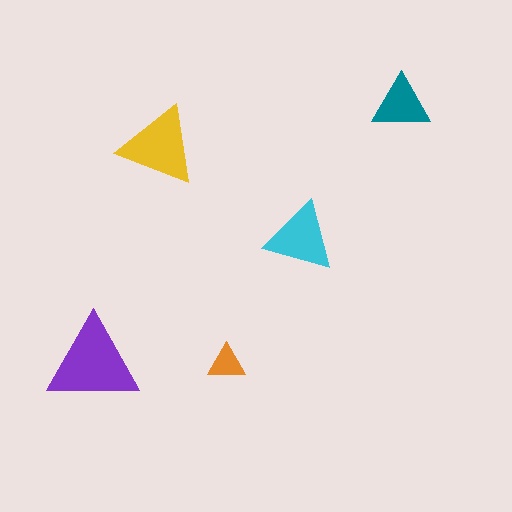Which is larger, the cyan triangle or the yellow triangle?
The yellow one.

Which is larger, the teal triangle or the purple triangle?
The purple one.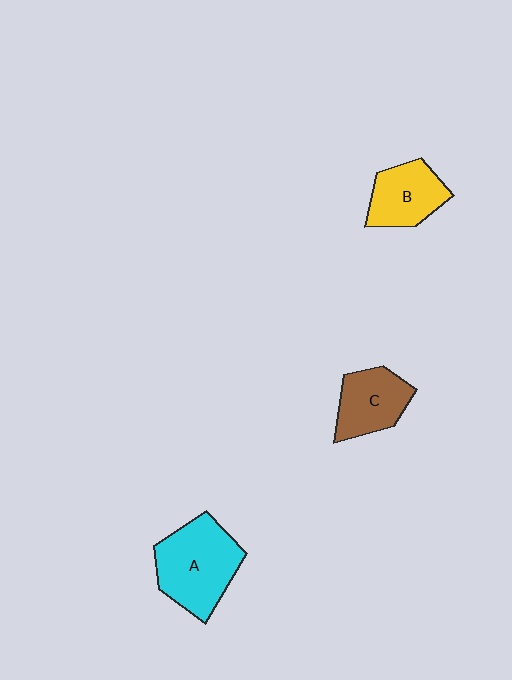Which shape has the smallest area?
Shape B (yellow).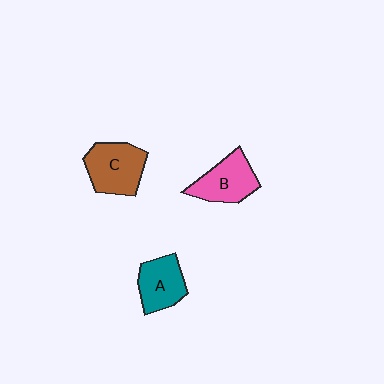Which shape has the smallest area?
Shape A (teal).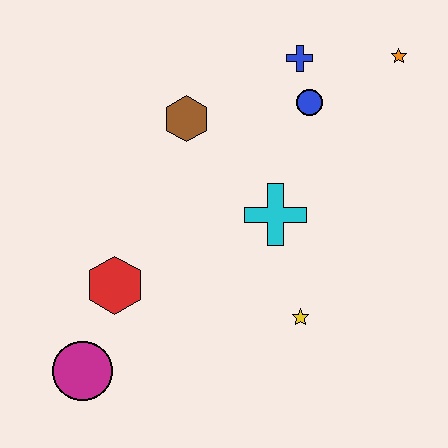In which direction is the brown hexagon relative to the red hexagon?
The brown hexagon is above the red hexagon.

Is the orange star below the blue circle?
No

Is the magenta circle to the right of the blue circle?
No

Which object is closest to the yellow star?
The cyan cross is closest to the yellow star.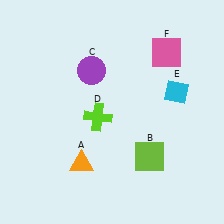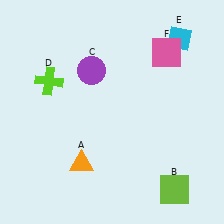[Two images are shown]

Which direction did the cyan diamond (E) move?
The cyan diamond (E) moved up.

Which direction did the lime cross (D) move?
The lime cross (D) moved left.